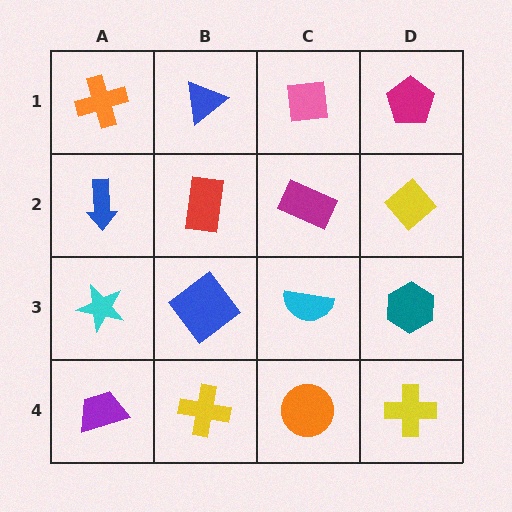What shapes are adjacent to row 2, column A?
An orange cross (row 1, column A), a cyan star (row 3, column A), a red rectangle (row 2, column B).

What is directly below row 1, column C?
A magenta rectangle.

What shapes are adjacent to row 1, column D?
A yellow diamond (row 2, column D), a pink square (row 1, column C).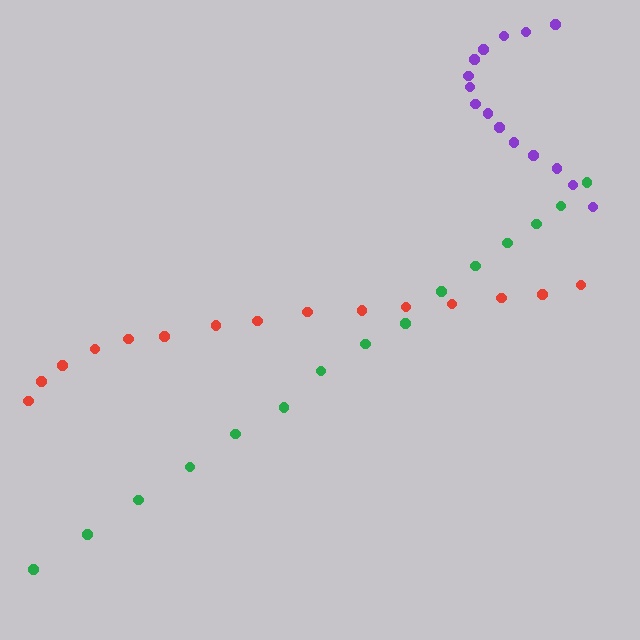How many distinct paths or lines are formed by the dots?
There are 3 distinct paths.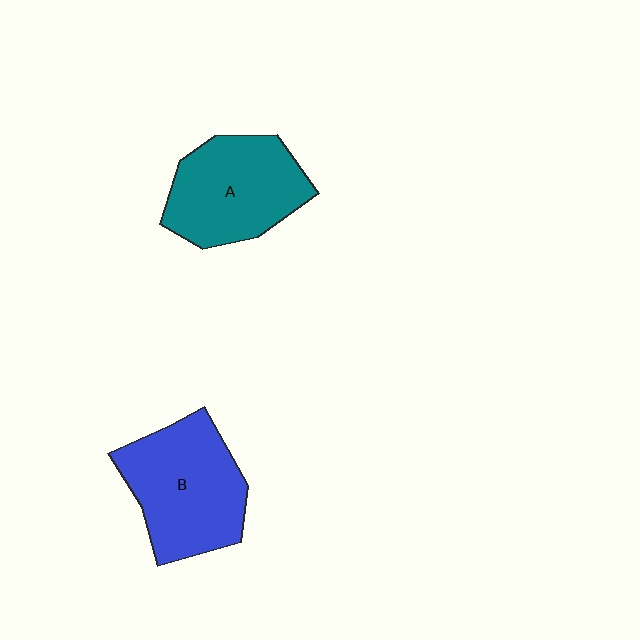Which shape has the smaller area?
Shape A (teal).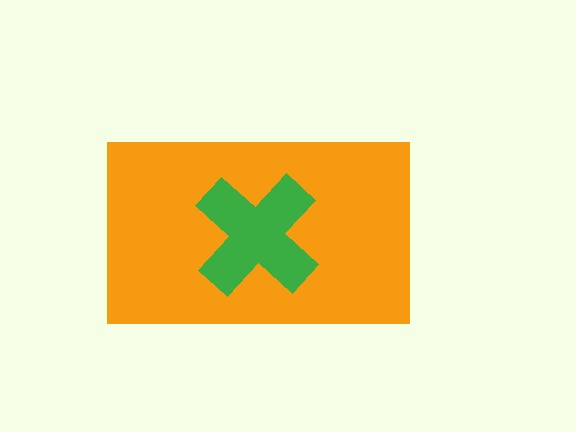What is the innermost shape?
The green cross.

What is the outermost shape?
The orange rectangle.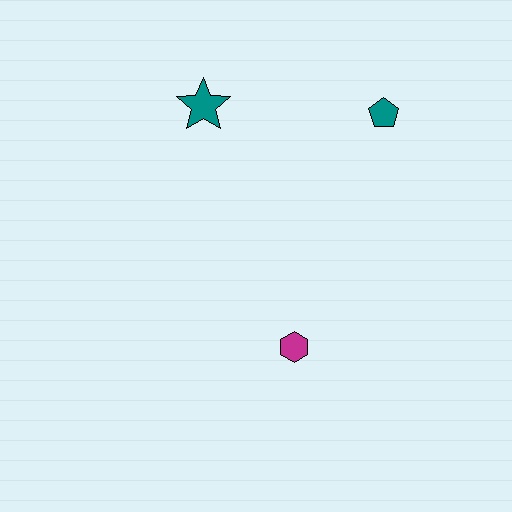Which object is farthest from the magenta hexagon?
The teal star is farthest from the magenta hexagon.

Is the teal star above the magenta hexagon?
Yes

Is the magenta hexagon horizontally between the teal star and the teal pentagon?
Yes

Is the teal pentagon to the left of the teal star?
No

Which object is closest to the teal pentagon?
The teal star is closest to the teal pentagon.